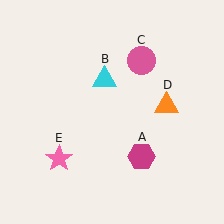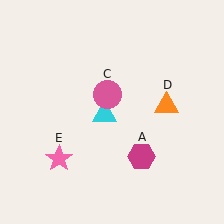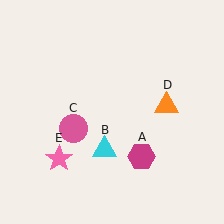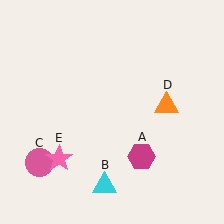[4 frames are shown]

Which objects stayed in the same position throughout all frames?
Magenta hexagon (object A) and orange triangle (object D) and pink star (object E) remained stationary.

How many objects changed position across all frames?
2 objects changed position: cyan triangle (object B), pink circle (object C).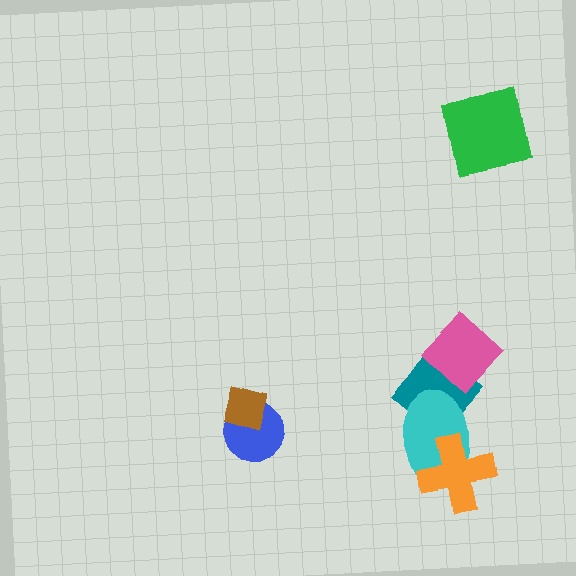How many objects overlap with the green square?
0 objects overlap with the green square.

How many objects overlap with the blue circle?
1 object overlaps with the blue circle.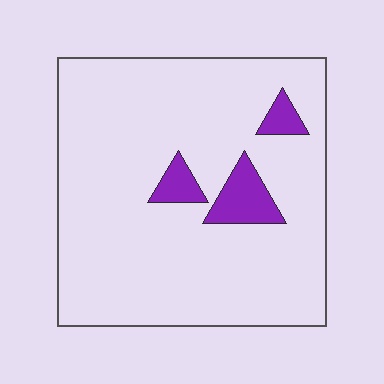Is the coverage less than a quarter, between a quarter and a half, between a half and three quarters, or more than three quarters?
Less than a quarter.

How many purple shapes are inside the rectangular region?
3.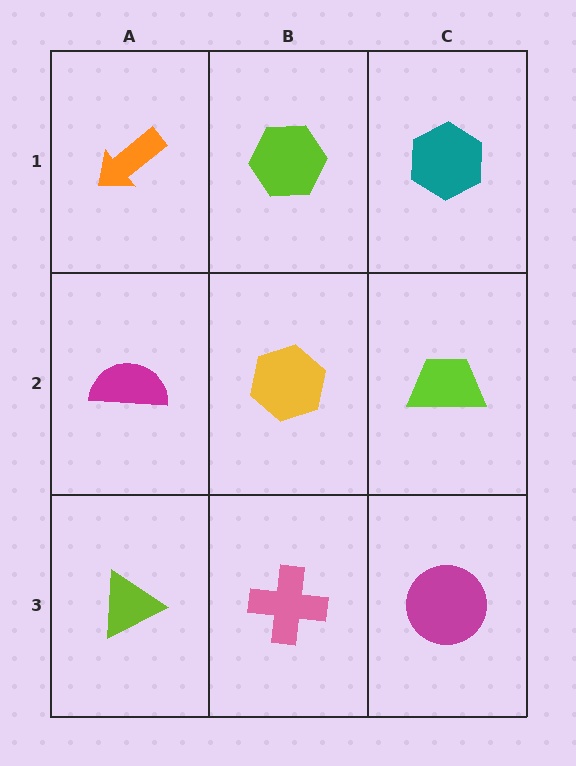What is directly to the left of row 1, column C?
A lime hexagon.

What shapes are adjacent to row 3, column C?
A lime trapezoid (row 2, column C), a pink cross (row 3, column B).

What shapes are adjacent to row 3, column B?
A yellow hexagon (row 2, column B), a lime triangle (row 3, column A), a magenta circle (row 3, column C).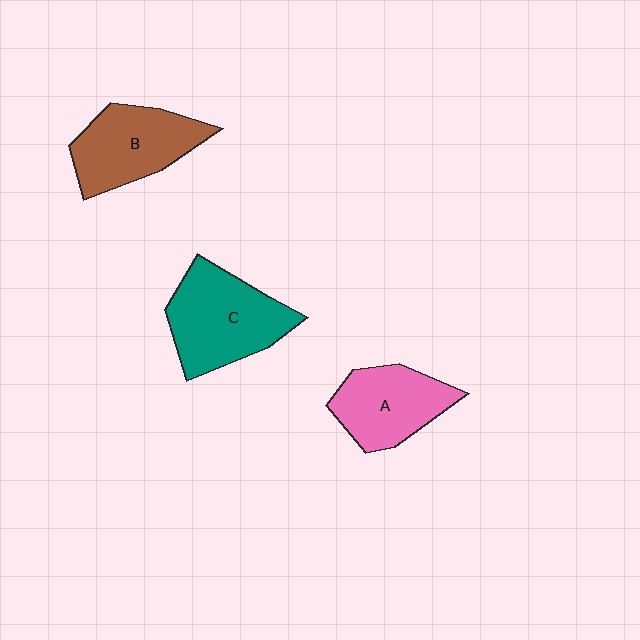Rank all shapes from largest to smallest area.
From largest to smallest: C (teal), B (brown), A (pink).